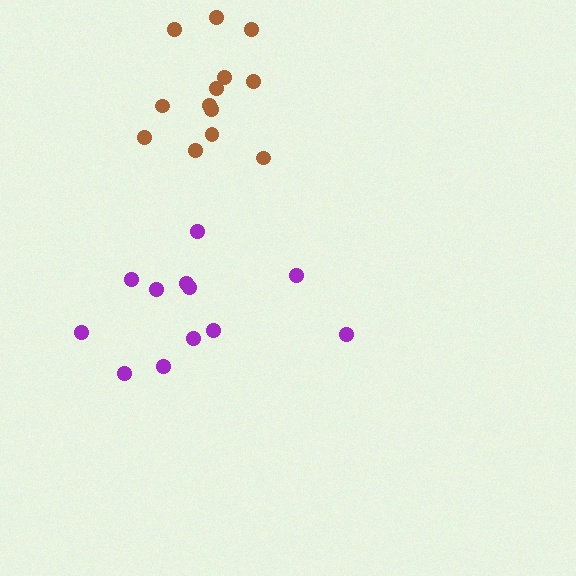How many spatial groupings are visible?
There are 2 spatial groupings.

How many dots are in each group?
Group 1: 12 dots, Group 2: 13 dots (25 total).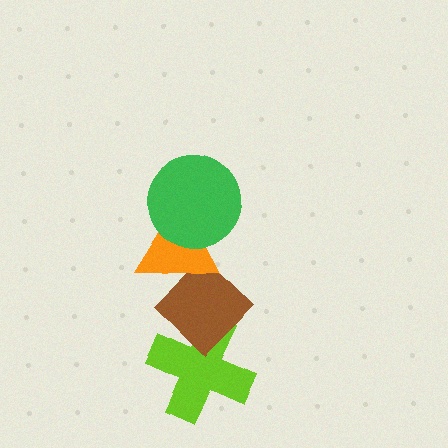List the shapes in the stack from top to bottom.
From top to bottom: the green circle, the orange triangle, the brown diamond, the lime cross.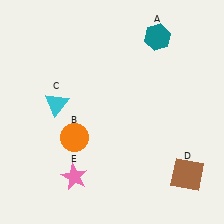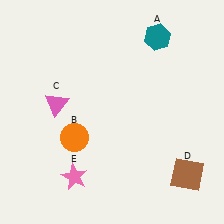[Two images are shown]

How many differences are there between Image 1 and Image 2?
There is 1 difference between the two images.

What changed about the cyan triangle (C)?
In Image 1, C is cyan. In Image 2, it changed to pink.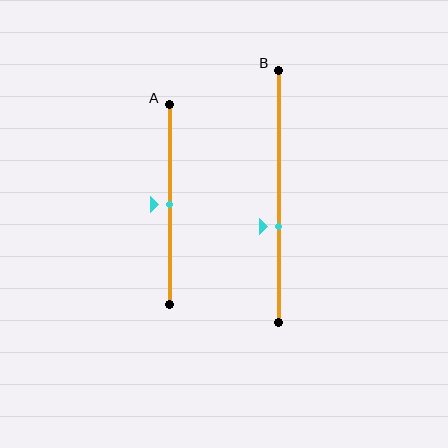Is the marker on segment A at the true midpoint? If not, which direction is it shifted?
Yes, the marker on segment A is at the true midpoint.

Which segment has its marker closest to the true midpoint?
Segment A has its marker closest to the true midpoint.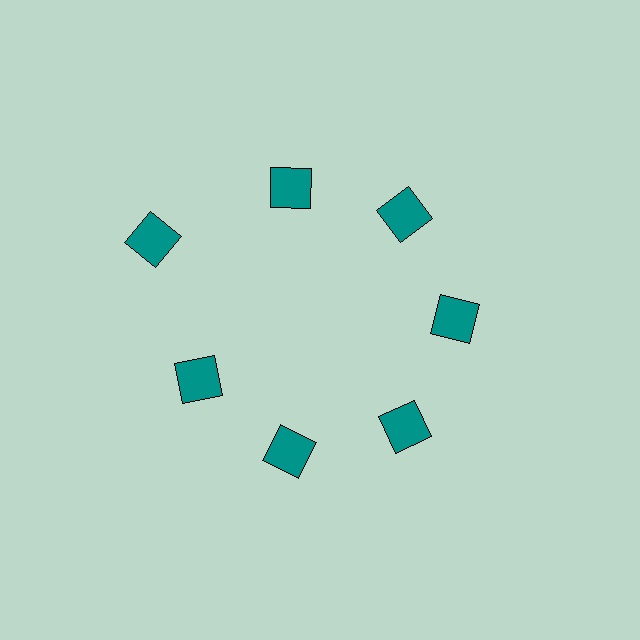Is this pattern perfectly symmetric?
No. The 7 teal squares are arranged in a ring, but one element near the 10 o'clock position is pushed outward from the center, breaking the 7-fold rotational symmetry.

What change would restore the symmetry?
The symmetry would be restored by moving it inward, back onto the ring so that all 7 squares sit at equal angles and equal distance from the center.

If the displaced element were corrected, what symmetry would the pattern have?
It would have 7-fold rotational symmetry — the pattern would map onto itself every 51 degrees.